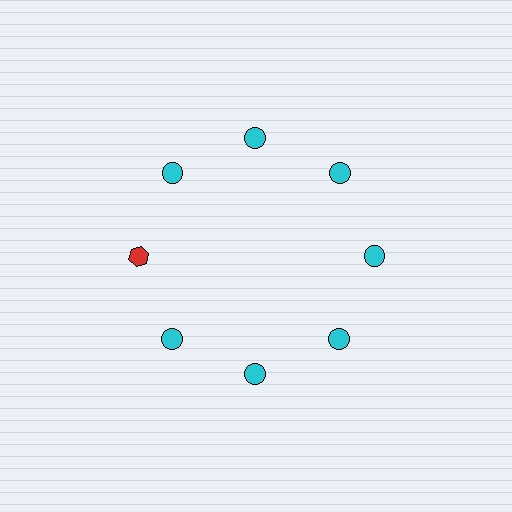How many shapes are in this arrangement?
There are 8 shapes arranged in a ring pattern.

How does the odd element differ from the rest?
It differs in both color (red instead of cyan) and shape (hexagon instead of circle).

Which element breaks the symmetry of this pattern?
The red hexagon at roughly the 9 o'clock position breaks the symmetry. All other shapes are cyan circles.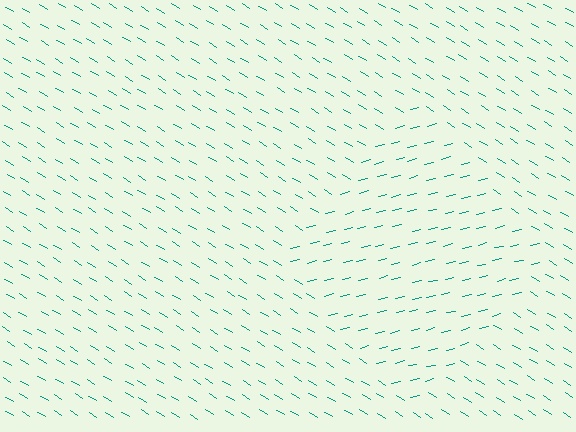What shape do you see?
I see a diamond.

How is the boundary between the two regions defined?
The boundary is defined purely by a change in line orientation (approximately 45 degrees difference). All lines are the same color and thickness.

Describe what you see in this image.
The image is filled with small teal line segments. A diamond region in the image has lines oriented differently from the surrounding lines, creating a visible texture boundary.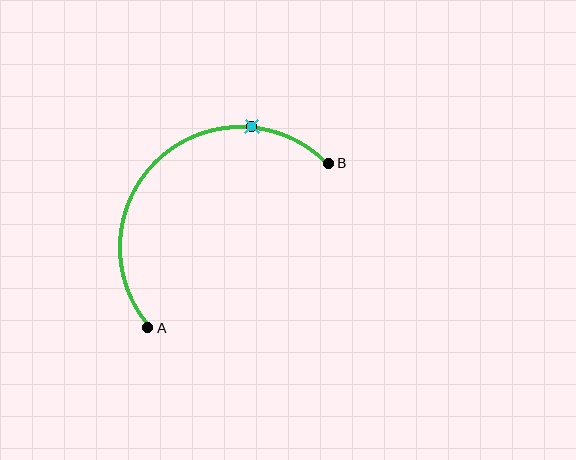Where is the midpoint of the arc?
The arc midpoint is the point on the curve farthest from the straight line joining A and B. It sits above and to the left of that line.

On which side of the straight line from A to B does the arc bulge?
The arc bulges above and to the left of the straight line connecting A and B.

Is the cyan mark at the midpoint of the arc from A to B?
No. The cyan mark lies on the arc but is closer to endpoint B. The arc midpoint would be at the point on the curve equidistant along the arc from both A and B.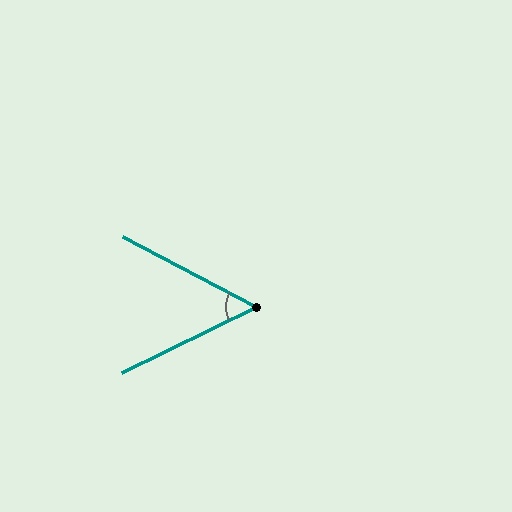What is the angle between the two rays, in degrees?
Approximately 54 degrees.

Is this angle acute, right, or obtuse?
It is acute.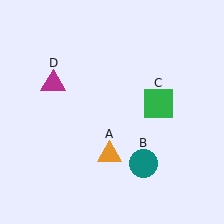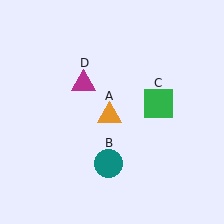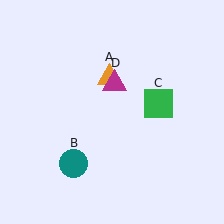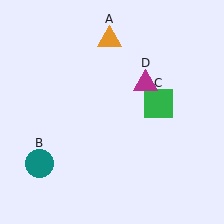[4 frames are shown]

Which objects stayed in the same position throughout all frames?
Green square (object C) remained stationary.